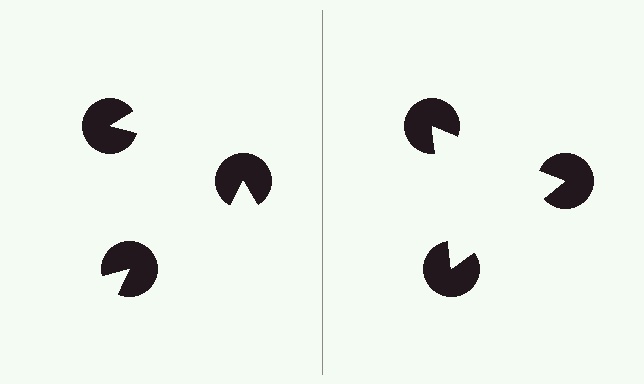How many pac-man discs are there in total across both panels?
6 — 3 on each side.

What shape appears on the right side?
An illusory triangle.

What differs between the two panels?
The pac-man discs are positioned identically on both sides; only the wedge orientations differ. On the right they align to a triangle; on the left they are misaligned.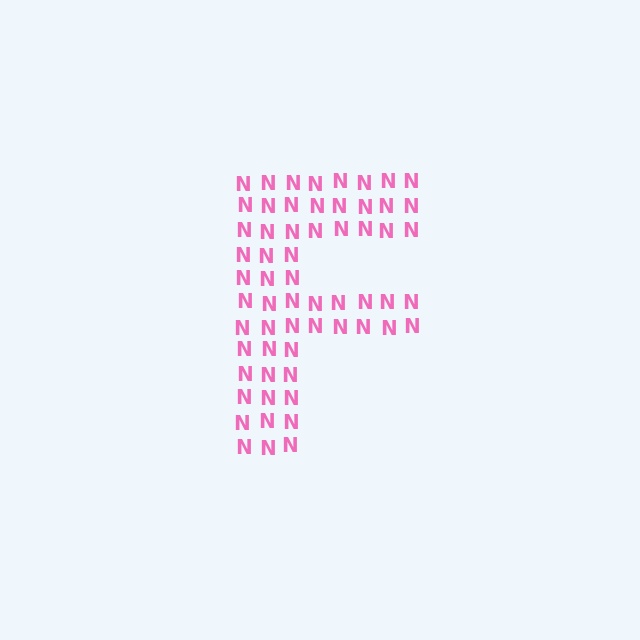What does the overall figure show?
The overall figure shows the letter F.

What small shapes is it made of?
It is made of small letter N's.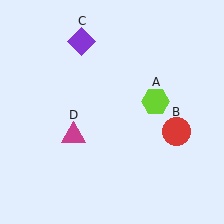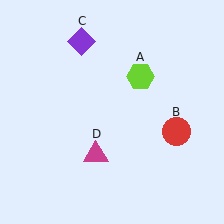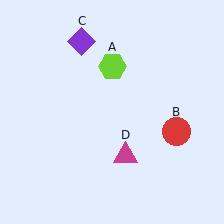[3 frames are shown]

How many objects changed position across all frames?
2 objects changed position: lime hexagon (object A), magenta triangle (object D).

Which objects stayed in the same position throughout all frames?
Red circle (object B) and purple diamond (object C) remained stationary.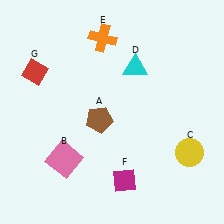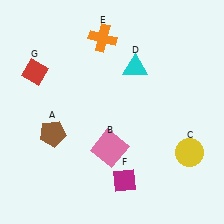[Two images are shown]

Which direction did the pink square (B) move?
The pink square (B) moved right.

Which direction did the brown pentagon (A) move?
The brown pentagon (A) moved left.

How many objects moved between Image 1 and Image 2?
2 objects moved between the two images.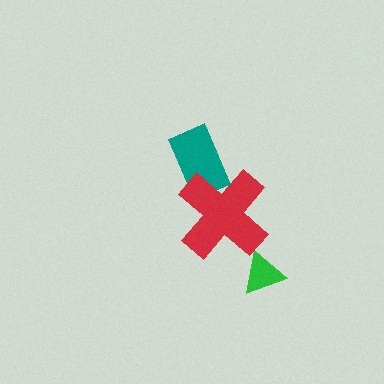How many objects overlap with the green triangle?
0 objects overlap with the green triangle.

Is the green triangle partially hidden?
No, no other shape covers it.